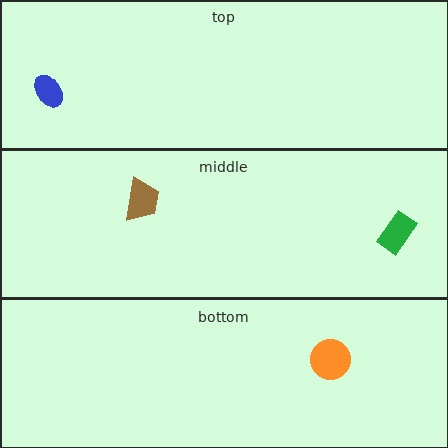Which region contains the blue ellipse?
The top region.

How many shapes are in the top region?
1.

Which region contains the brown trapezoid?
The middle region.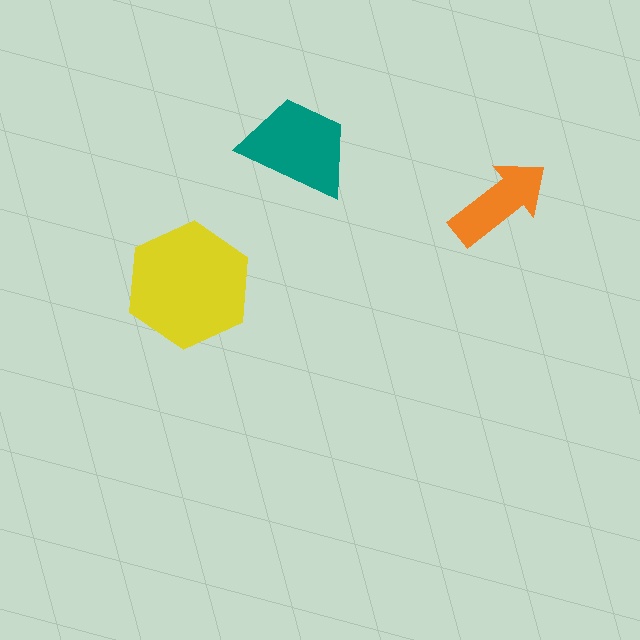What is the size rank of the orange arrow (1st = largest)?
3rd.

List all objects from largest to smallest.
The yellow hexagon, the teal trapezoid, the orange arrow.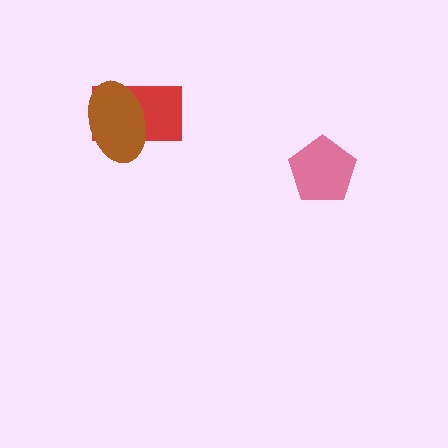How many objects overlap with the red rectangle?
1 object overlaps with the red rectangle.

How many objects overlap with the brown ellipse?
1 object overlaps with the brown ellipse.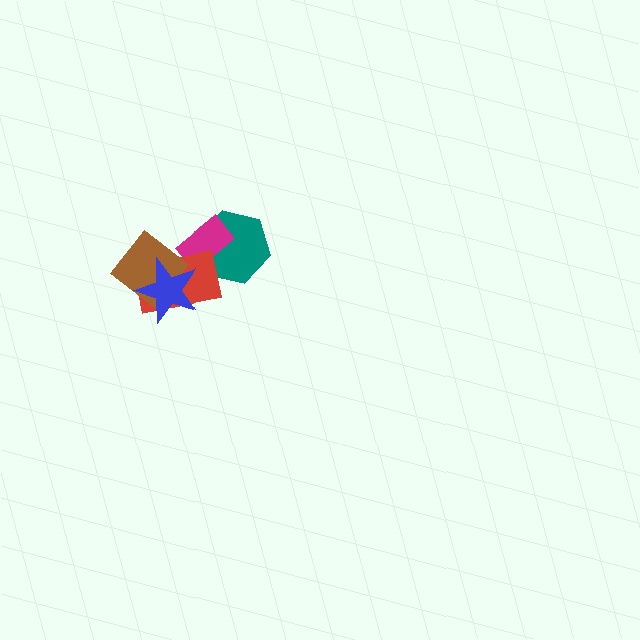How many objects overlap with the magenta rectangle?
2 objects overlap with the magenta rectangle.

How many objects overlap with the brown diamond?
2 objects overlap with the brown diamond.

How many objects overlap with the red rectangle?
4 objects overlap with the red rectangle.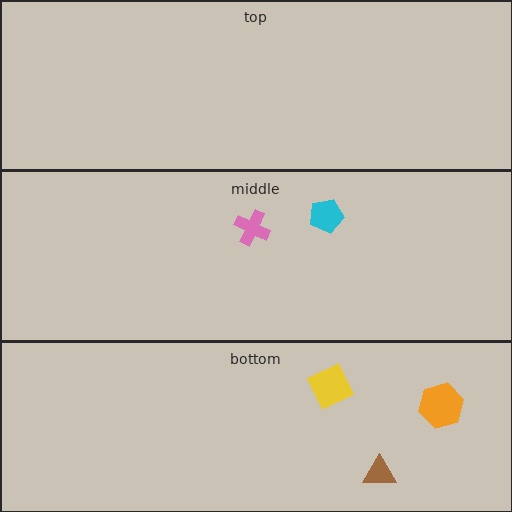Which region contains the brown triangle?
The bottom region.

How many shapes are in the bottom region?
3.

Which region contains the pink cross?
The middle region.